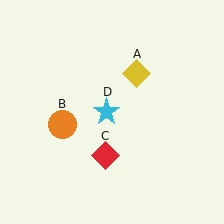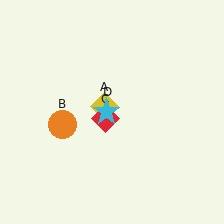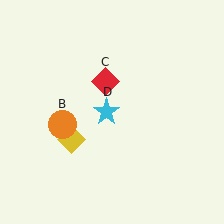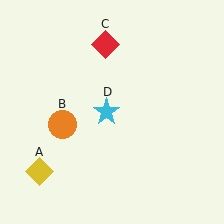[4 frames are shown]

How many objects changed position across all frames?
2 objects changed position: yellow diamond (object A), red diamond (object C).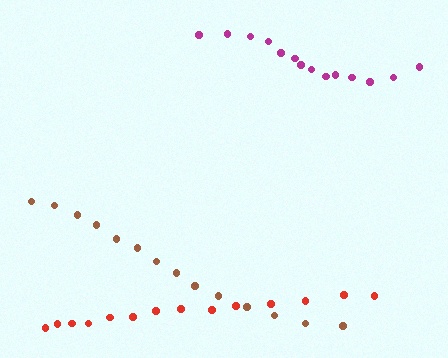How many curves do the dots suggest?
There are 3 distinct paths.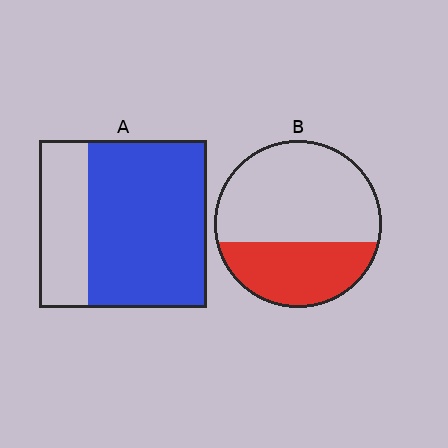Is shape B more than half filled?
No.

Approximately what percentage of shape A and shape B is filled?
A is approximately 70% and B is approximately 35%.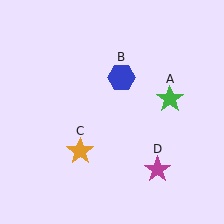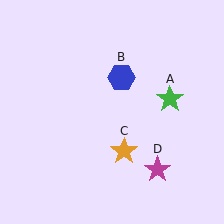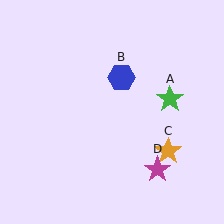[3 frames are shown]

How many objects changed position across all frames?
1 object changed position: orange star (object C).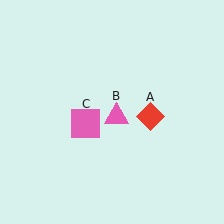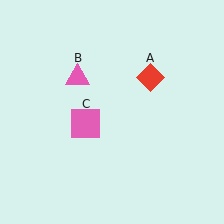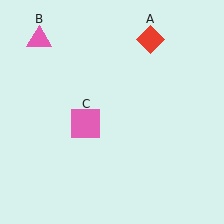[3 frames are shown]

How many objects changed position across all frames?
2 objects changed position: red diamond (object A), pink triangle (object B).